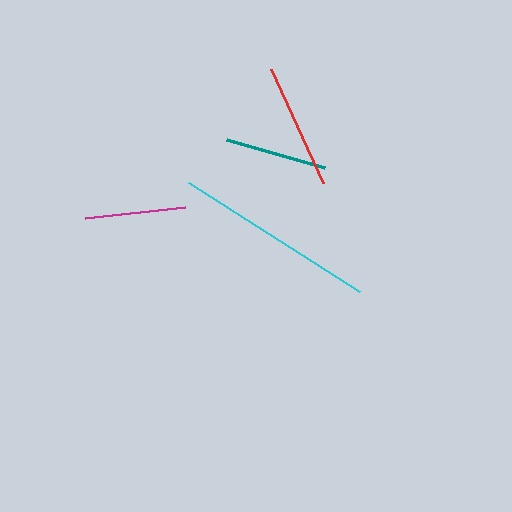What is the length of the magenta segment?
The magenta segment is approximately 100 pixels long.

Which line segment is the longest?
The cyan line is the longest at approximately 203 pixels.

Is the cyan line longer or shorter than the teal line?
The cyan line is longer than the teal line.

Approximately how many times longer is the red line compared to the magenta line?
The red line is approximately 1.3 times the length of the magenta line.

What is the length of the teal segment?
The teal segment is approximately 103 pixels long.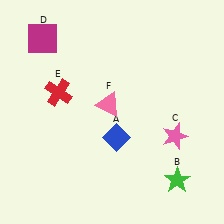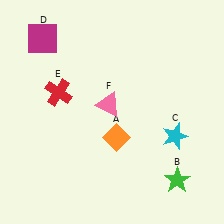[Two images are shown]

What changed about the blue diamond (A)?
In Image 1, A is blue. In Image 2, it changed to orange.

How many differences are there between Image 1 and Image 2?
There are 2 differences between the two images.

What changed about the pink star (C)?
In Image 1, C is pink. In Image 2, it changed to cyan.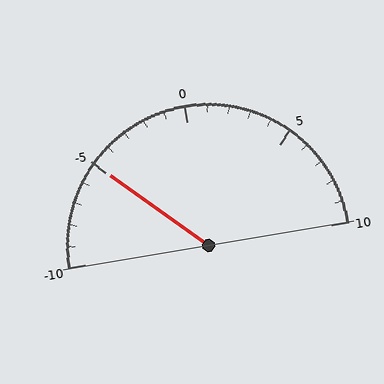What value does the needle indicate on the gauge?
The needle indicates approximately -5.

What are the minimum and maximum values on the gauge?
The gauge ranges from -10 to 10.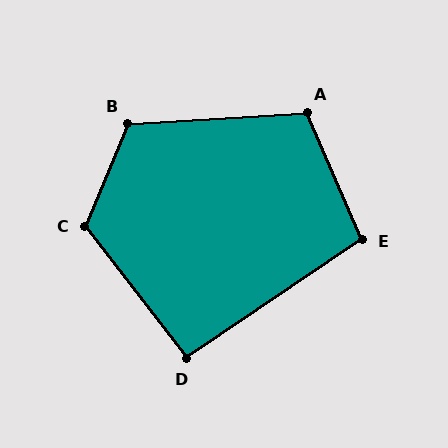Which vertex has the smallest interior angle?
D, at approximately 94 degrees.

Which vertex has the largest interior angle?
C, at approximately 120 degrees.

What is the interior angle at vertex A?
Approximately 110 degrees (obtuse).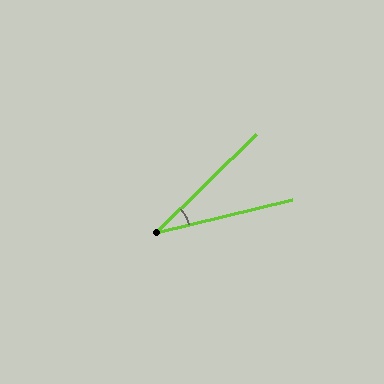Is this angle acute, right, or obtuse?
It is acute.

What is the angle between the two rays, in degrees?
Approximately 31 degrees.